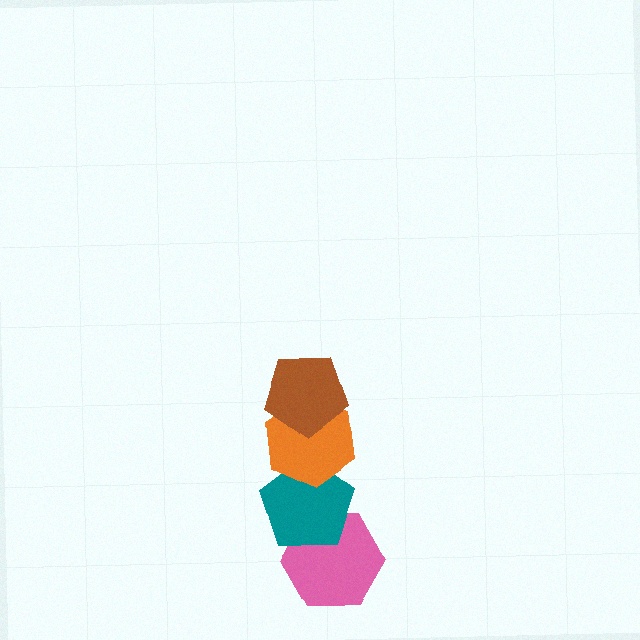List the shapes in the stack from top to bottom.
From top to bottom: the brown pentagon, the orange hexagon, the teal pentagon, the pink hexagon.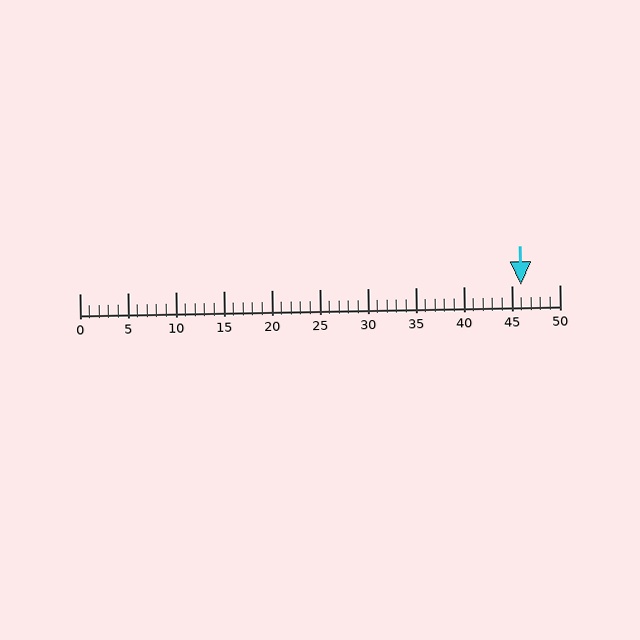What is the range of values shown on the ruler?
The ruler shows values from 0 to 50.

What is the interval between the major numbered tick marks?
The major tick marks are spaced 5 units apart.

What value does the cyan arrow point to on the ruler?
The cyan arrow points to approximately 46.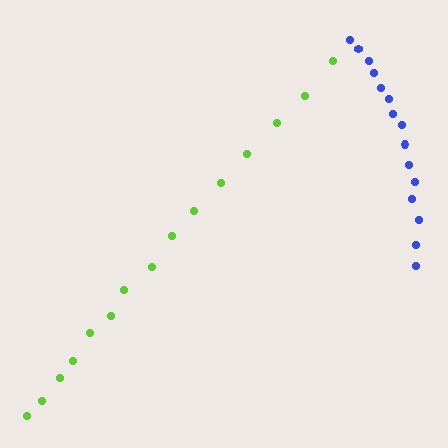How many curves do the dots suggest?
There are 2 distinct paths.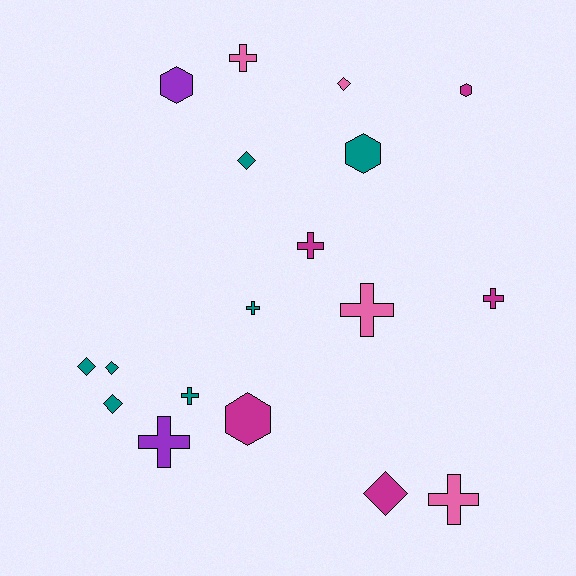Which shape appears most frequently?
Cross, with 8 objects.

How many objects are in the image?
There are 18 objects.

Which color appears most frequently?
Teal, with 7 objects.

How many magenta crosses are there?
There are 2 magenta crosses.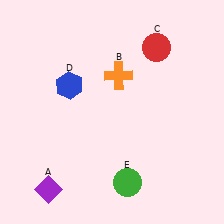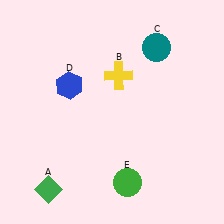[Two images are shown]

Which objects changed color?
A changed from purple to green. B changed from orange to yellow. C changed from red to teal.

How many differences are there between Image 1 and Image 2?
There are 3 differences between the two images.